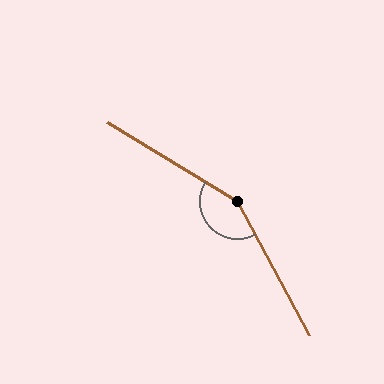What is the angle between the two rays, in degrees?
Approximately 150 degrees.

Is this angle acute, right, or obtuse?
It is obtuse.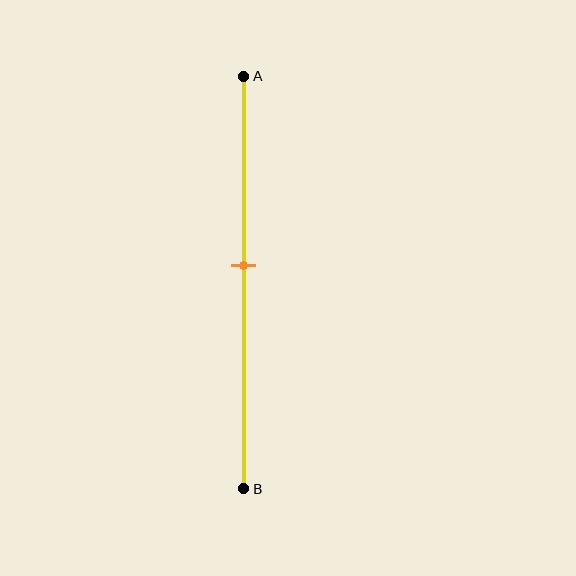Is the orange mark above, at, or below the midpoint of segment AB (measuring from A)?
The orange mark is above the midpoint of segment AB.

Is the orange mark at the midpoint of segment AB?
No, the mark is at about 45% from A, not at the 50% midpoint.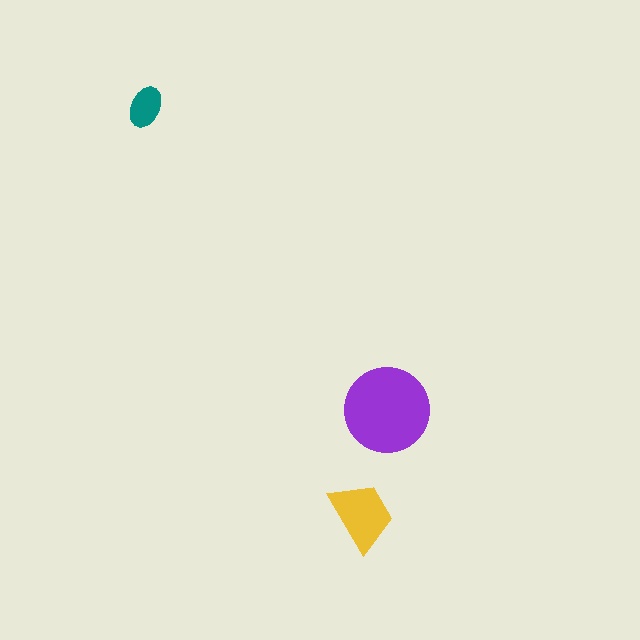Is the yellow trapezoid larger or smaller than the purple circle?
Smaller.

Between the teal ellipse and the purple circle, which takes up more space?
The purple circle.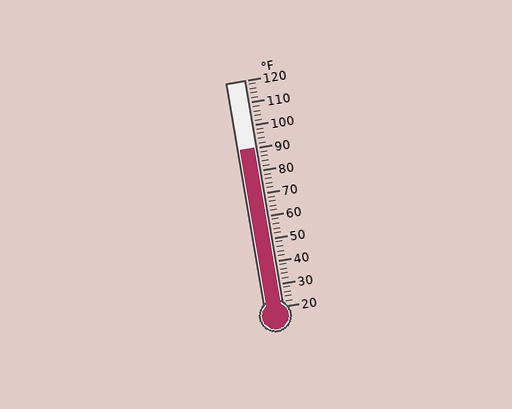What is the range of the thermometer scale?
The thermometer scale ranges from 20°F to 120°F.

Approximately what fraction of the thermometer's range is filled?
The thermometer is filled to approximately 70% of its range.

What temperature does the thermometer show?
The thermometer shows approximately 90°F.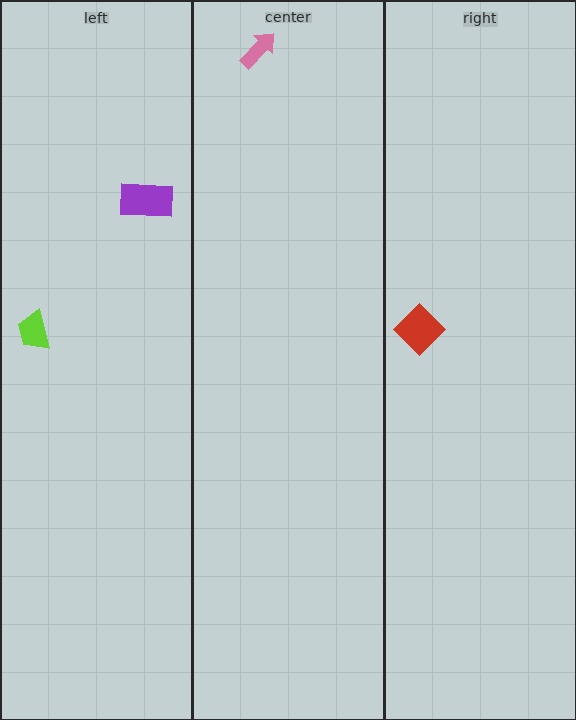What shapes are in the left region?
The lime trapezoid, the purple rectangle.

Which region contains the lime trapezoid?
The left region.